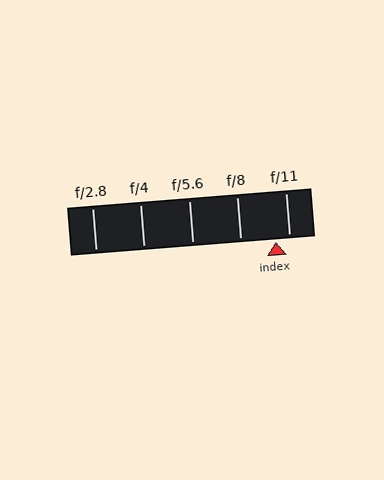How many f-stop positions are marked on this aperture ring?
There are 5 f-stop positions marked.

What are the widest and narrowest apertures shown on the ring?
The widest aperture shown is f/2.8 and the narrowest is f/11.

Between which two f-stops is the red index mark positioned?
The index mark is between f/8 and f/11.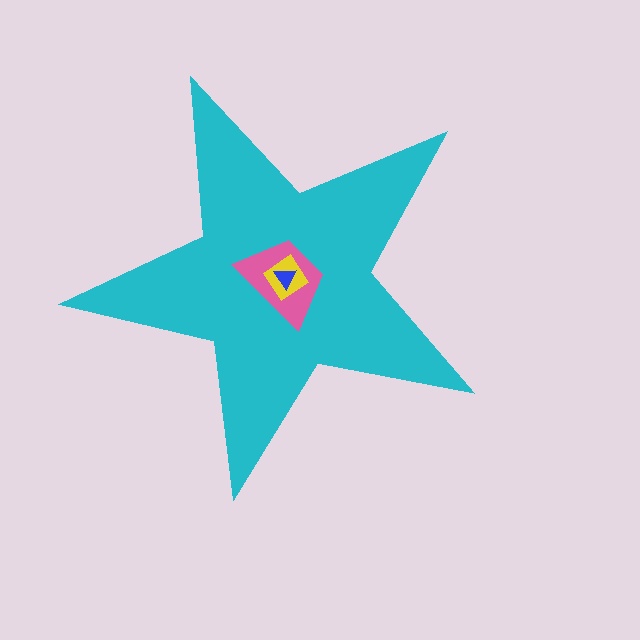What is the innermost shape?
The blue triangle.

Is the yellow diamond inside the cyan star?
Yes.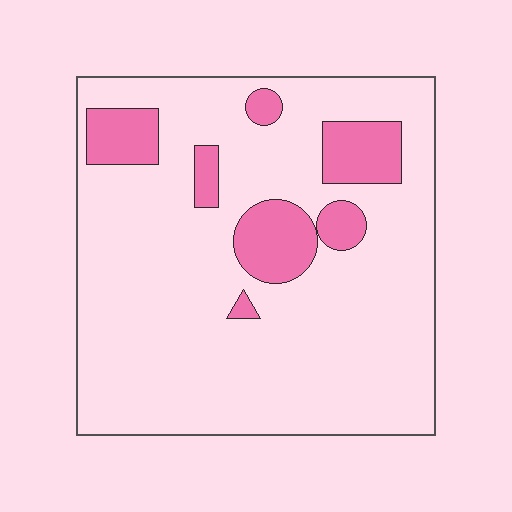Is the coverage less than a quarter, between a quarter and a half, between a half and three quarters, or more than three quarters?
Less than a quarter.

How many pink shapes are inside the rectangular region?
7.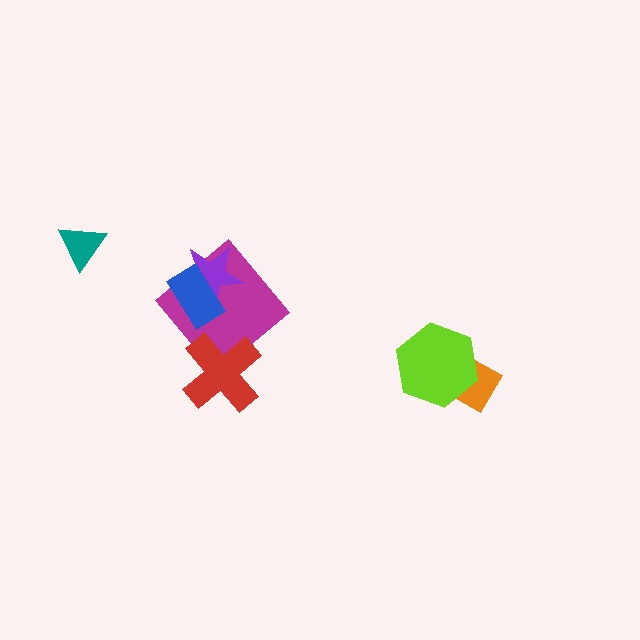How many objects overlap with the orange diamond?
1 object overlaps with the orange diamond.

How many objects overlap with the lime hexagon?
1 object overlaps with the lime hexagon.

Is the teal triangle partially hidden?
No, no other shape covers it.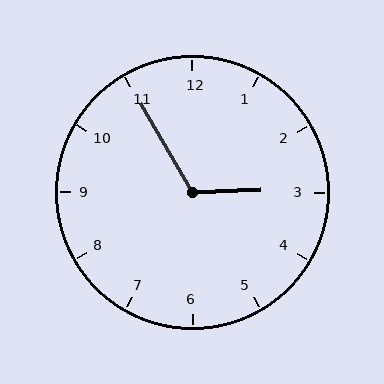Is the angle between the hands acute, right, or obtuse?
It is obtuse.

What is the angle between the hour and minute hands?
Approximately 118 degrees.